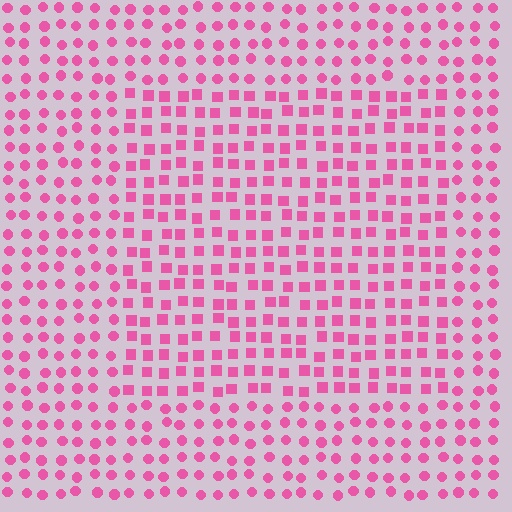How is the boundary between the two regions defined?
The boundary is defined by a change in element shape: squares inside vs. circles outside. All elements share the same color and spacing.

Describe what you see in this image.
The image is filled with small pink elements arranged in a uniform grid. A rectangle-shaped region contains squares, while the surrounding area contains circles. The boundary is defined purely by the change in element shape.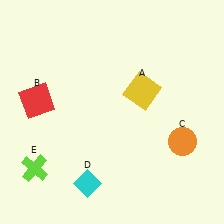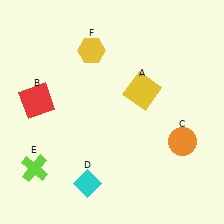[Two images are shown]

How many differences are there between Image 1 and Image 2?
There is 1 difference between the two images.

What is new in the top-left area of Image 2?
A yellow hexagon (F) was added in the top-left area of Image 2.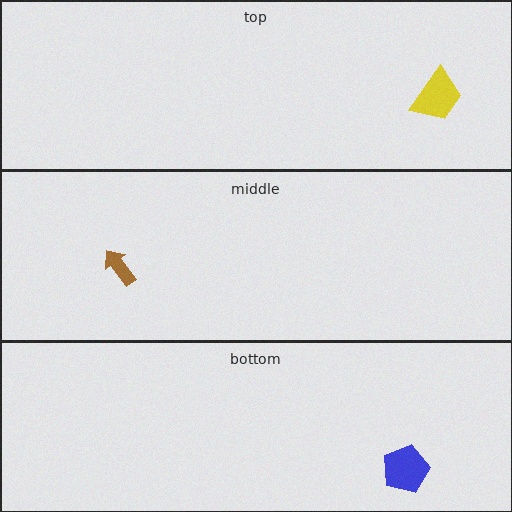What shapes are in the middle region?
The brown arrow.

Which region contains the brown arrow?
The middle region.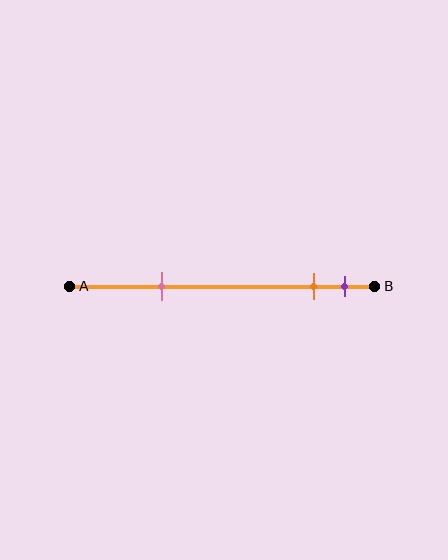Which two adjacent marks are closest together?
The orange and purple marks are the closest adjacent pair.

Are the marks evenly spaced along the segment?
No, the marks are not evenly spaced.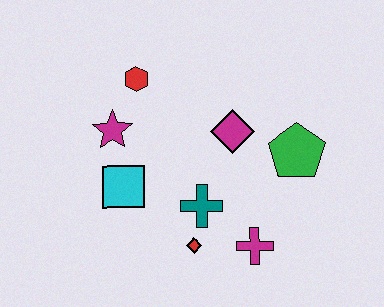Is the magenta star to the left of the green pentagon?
Yes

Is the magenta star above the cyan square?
Yes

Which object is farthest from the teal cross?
The red hexagon is farthest from the teal cross.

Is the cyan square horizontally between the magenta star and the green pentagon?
Yes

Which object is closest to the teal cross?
The red diamond is closest to the teal cross.